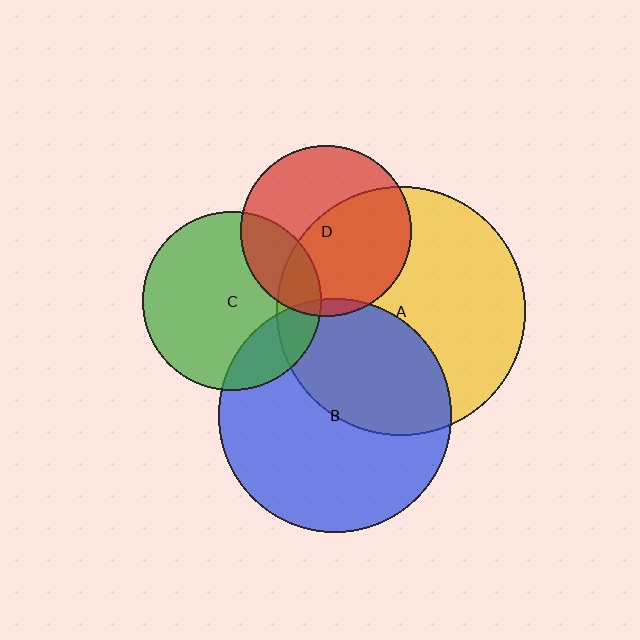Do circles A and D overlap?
Yes.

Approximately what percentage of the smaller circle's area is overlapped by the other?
Approximately 55%.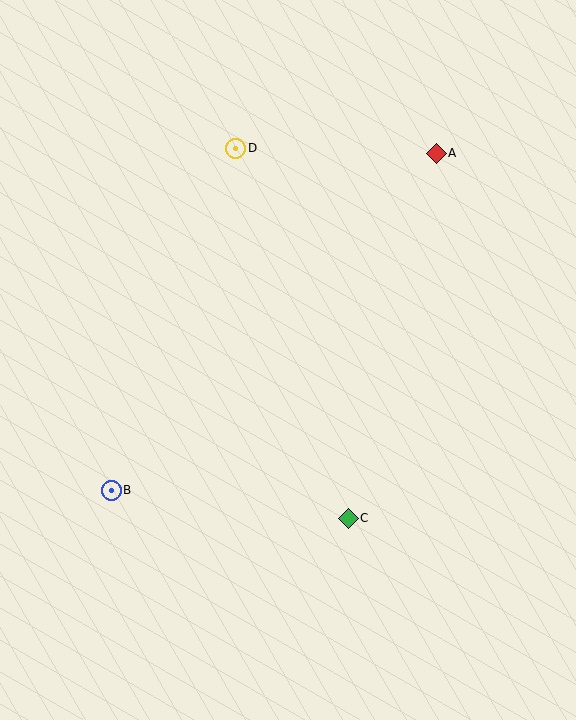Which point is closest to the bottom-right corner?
Point C is closest to the bottom-right corner.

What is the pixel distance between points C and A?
The distance between C and A is 375 pixels.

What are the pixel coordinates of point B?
Point B is at (111, 490).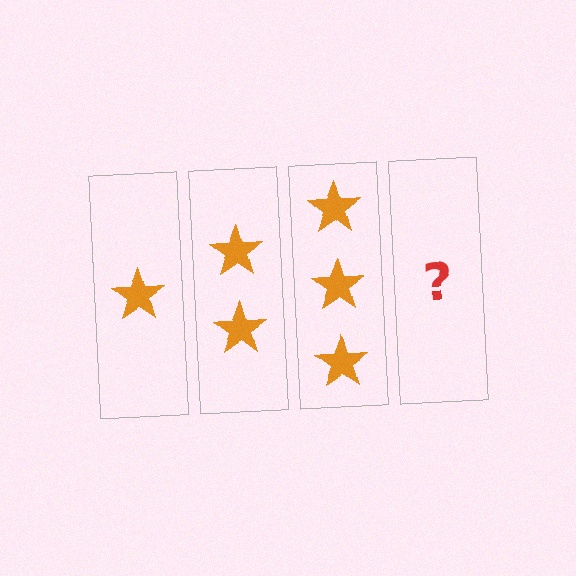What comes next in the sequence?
The next element should be 4 stars.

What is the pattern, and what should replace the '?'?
The pattern is that each step adds one more star. The '?' should be 4 stars.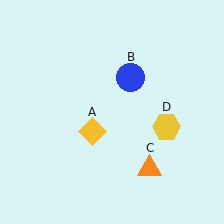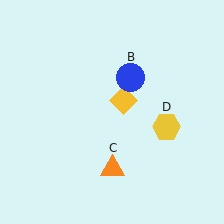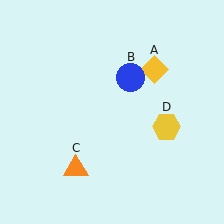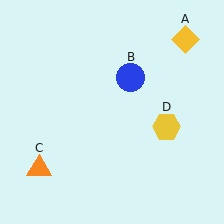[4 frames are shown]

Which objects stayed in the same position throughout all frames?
Blue circle (object B) and yellow hexagon (object D) remained stationary.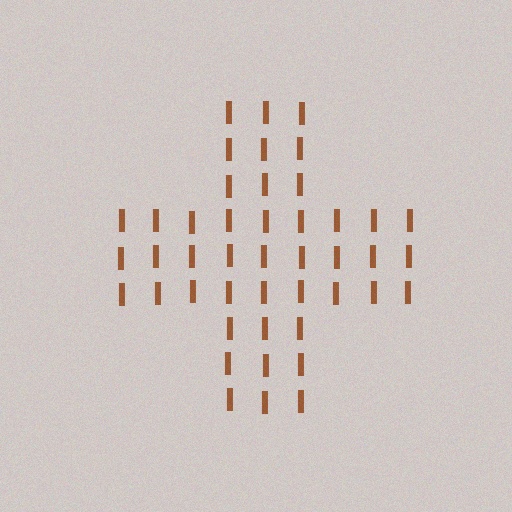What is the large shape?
The large shape is a cross.